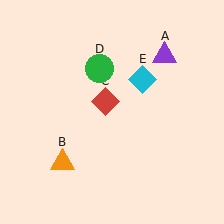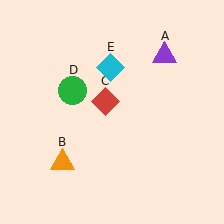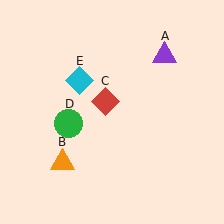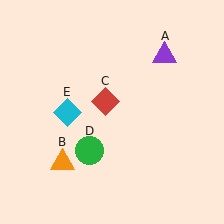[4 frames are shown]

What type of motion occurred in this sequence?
The green circle (object D), cyan diamond (object E) rotated counterclockwise around the center of the scene.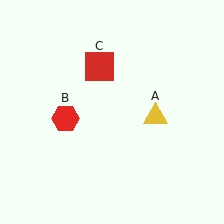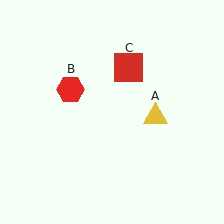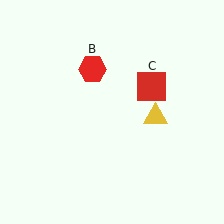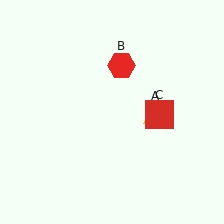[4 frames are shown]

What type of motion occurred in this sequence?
The red hexagon (object B), red square (object C) rotated clockwise around the center of the scene.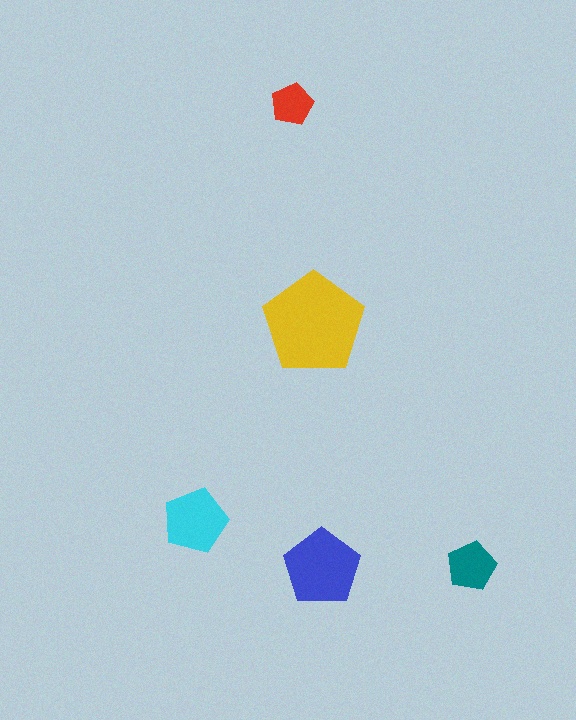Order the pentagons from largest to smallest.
the yellow one, the blue one, the cyan one, the teal one, the red one.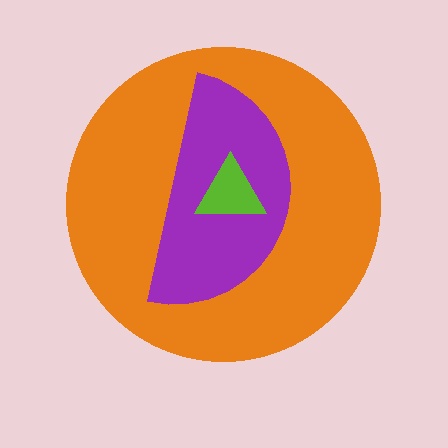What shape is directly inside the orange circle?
The purple semicircle.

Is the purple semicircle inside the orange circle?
Yes.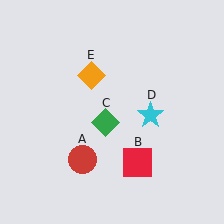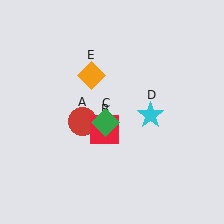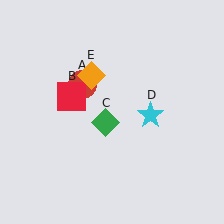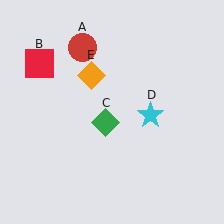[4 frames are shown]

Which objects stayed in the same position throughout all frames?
Green diamond (object C) and cyan star (object D) and orange diamond (object E) remained stationary.